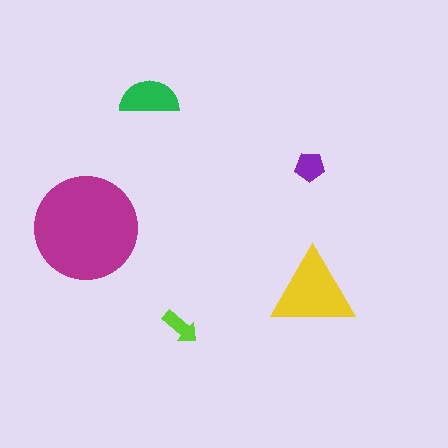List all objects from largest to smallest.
The magenta circle, the yellow triangle, the green semicircle, the purple pentagon, the lime arrow.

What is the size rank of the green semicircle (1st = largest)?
3rd.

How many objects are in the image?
There are 5 objects in the image.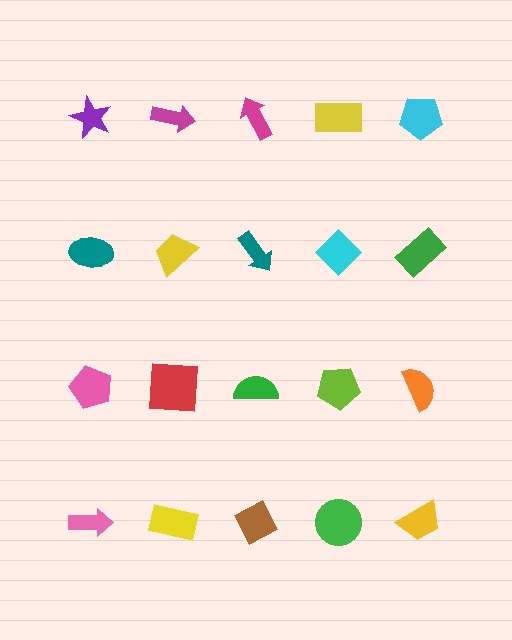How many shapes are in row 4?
5 shapes.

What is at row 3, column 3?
A green semicircle.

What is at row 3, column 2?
A red square.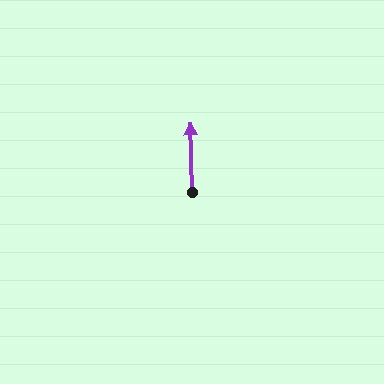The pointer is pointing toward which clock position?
Roughly 12 o'clock.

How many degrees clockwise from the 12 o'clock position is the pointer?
Approximately 359 degrees.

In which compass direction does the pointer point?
North.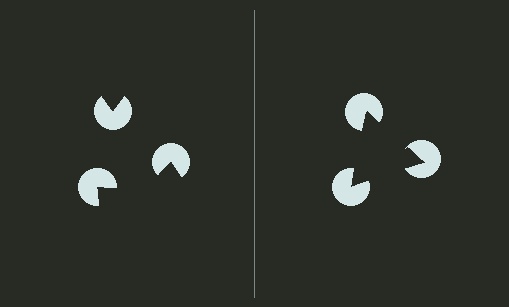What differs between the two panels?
The pac-man discs are positioned identically on both sides; only the wedge orientations differ. On the right they align to a triangle; on the left they are misaligned.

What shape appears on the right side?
An illusory triangle.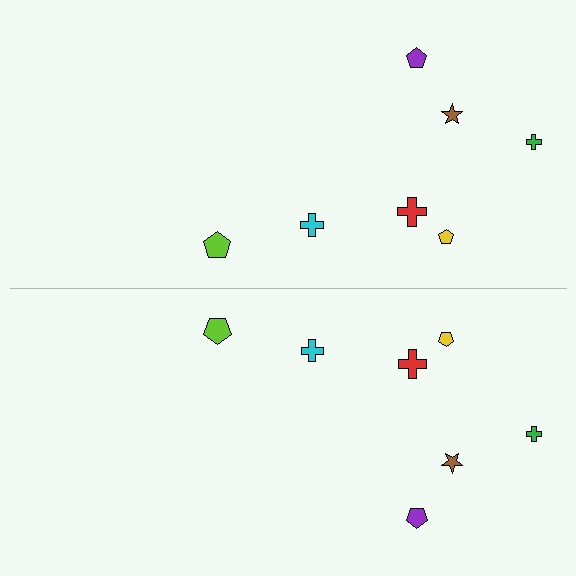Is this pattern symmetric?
Yes, this pattern has bilateral (reflection) symmetry.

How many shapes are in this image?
There are 14 shapes in this image.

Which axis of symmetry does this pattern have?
The pattern has a horizontal axis of symmetry running through the center of the image.